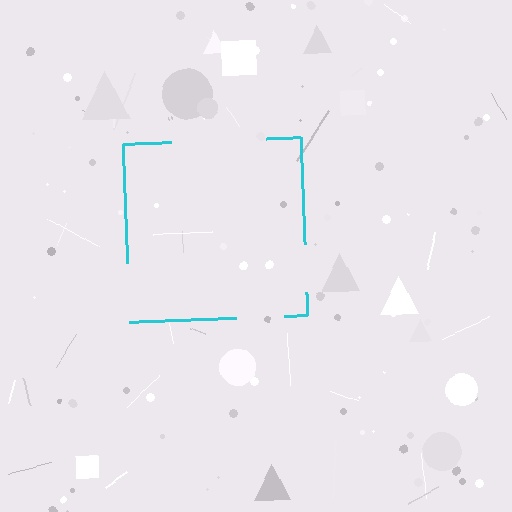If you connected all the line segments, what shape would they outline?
They would outline a square.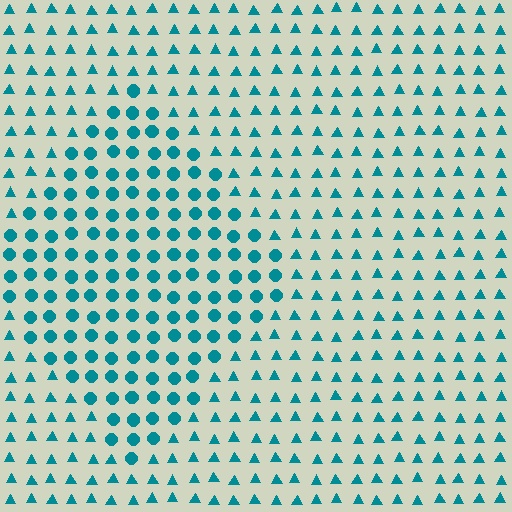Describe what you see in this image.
The image is filled with small teal elements arranged in a uniform grid. A diamond-shaped region contains circles, while the surrounding area contains triangles. The boundary is defined purely by the change in element shape.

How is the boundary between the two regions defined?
The boundary is defined by a change in element shape: circles inside vs. triangles outside. All elements share the same color and spacing.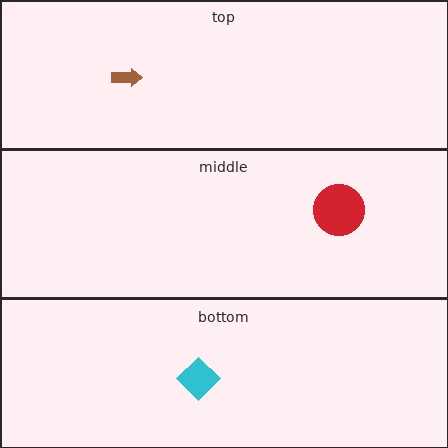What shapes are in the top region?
The brown arrow.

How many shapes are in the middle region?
1.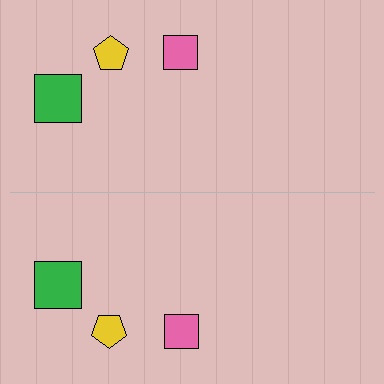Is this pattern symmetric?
Yes, this pattern has bilateral (reflection) symmetry.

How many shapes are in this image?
There are 6 shapes in this image.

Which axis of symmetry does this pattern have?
The pattern has a horizontal axis of symmetry running through the center of the image.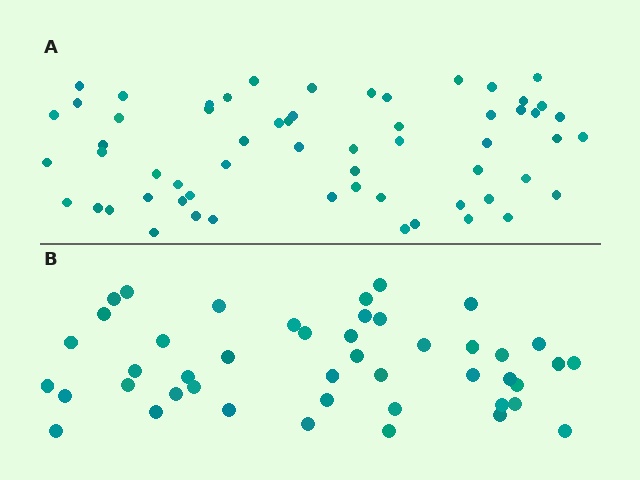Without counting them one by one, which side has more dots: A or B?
Region A (the top region) has more dots.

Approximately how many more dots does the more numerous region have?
Region A has approximately 15 more dots than region B.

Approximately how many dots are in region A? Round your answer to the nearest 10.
About 60 dots.